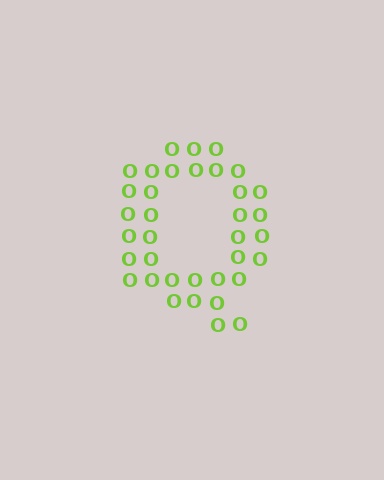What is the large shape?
The large shape is the letter Q.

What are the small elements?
The small elements are letter O's.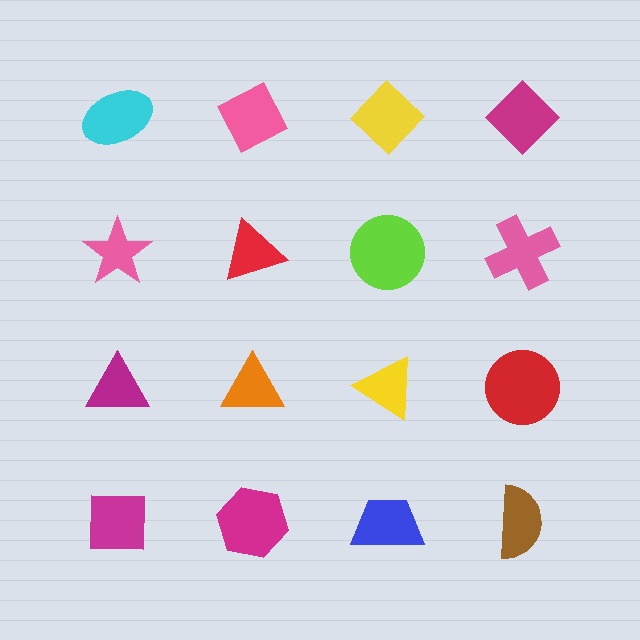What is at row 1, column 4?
A magenta diamond.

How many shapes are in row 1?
4 shapes.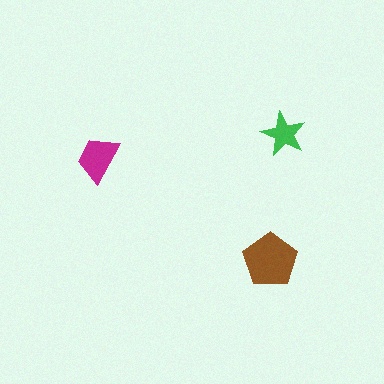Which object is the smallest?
The green star.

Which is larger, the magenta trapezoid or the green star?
The magenta trapezoid.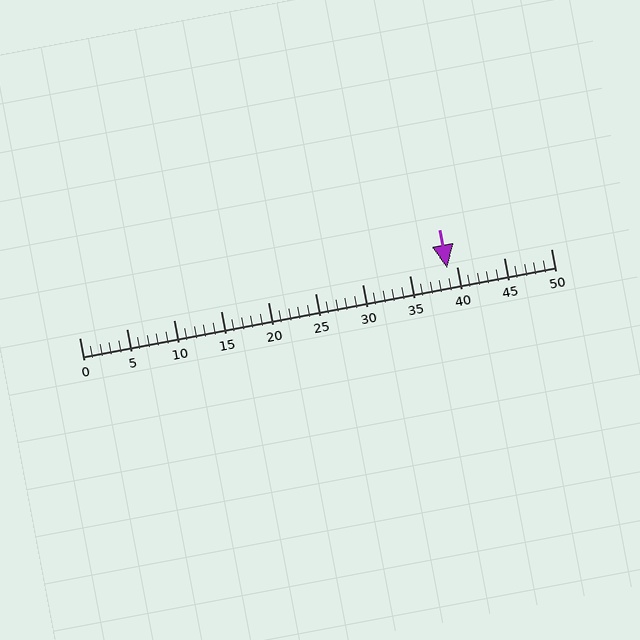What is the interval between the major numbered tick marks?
The major tick marks are spaced 5 units apart.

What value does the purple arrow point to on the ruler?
The purple arrow points to approximately 39.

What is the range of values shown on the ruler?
The ruler shows values from 0 to 50.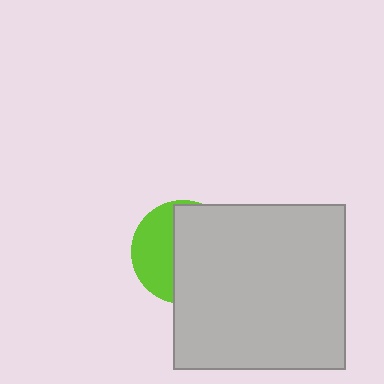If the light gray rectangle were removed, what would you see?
You would see the complete lime circle.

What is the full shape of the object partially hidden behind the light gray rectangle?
The partially hidden object is a lime circle.